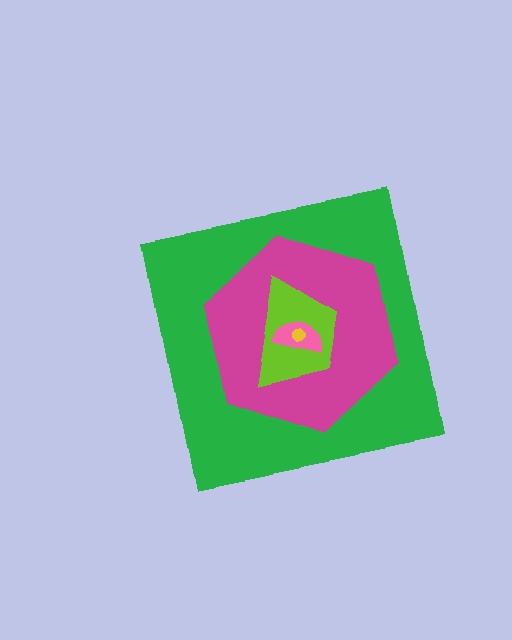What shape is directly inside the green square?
The magenta hexagon.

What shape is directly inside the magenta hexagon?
The lime trapezoid.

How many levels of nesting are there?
5.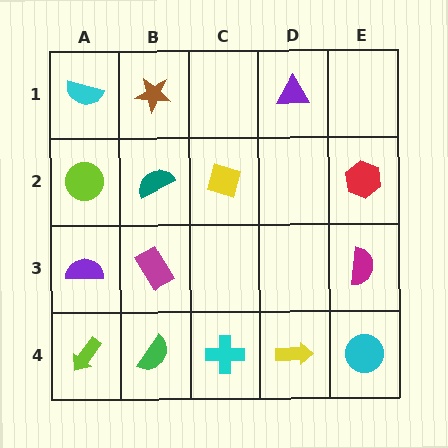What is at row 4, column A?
A lime arrow.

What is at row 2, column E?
A red hexagon.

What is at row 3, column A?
A purple semicircle.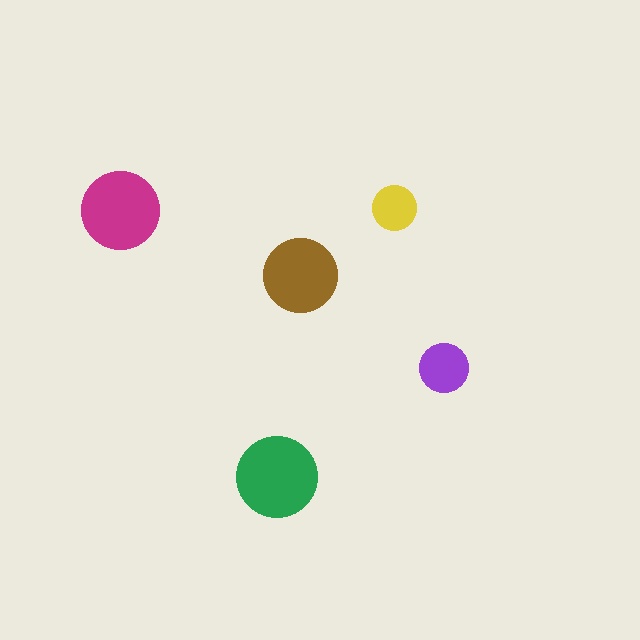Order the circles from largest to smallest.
the green one, the magenta one, the brown one, the purple one, the yellow one.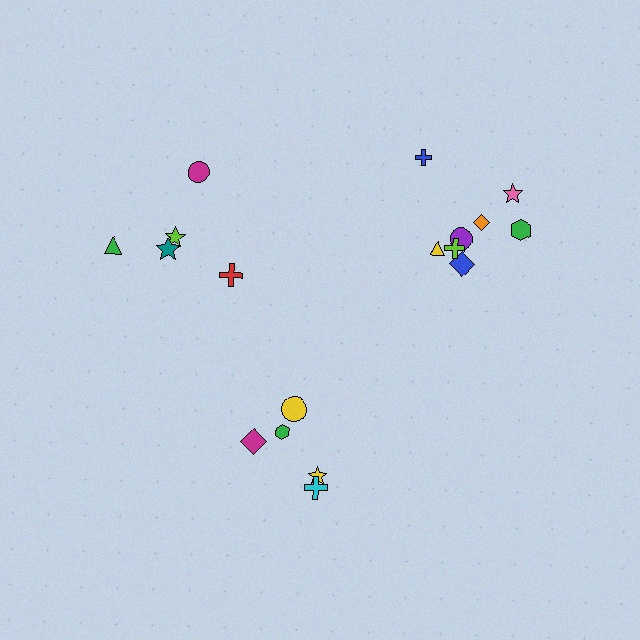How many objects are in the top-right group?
There are 8 objects.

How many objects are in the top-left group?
There are 5 objects.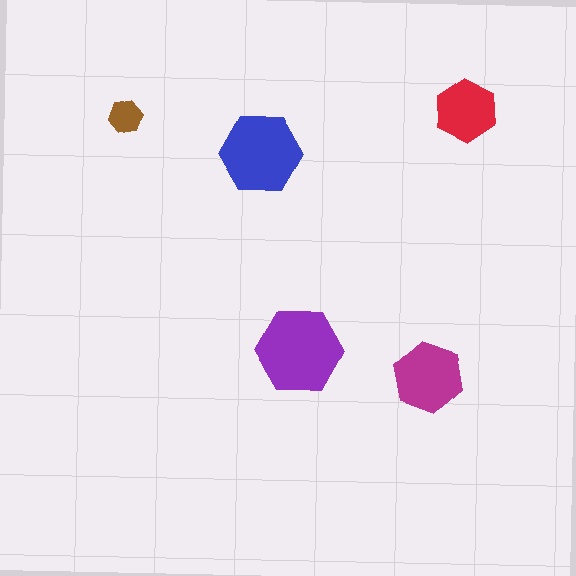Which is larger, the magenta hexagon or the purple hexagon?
The purple one.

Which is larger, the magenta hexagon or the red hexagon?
The magenta one.